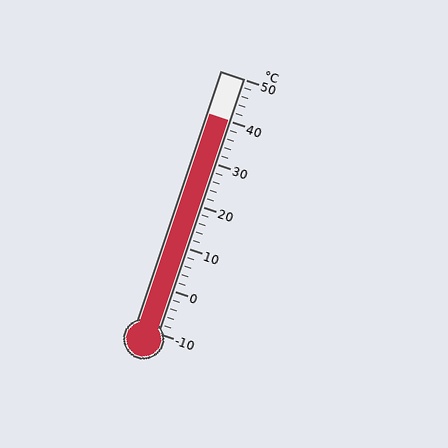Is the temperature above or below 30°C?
The temperature is above 30°C.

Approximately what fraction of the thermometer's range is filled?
The thermometer is filled to approximately 85% of its range.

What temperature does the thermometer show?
The thermometer shows approximately 40°C.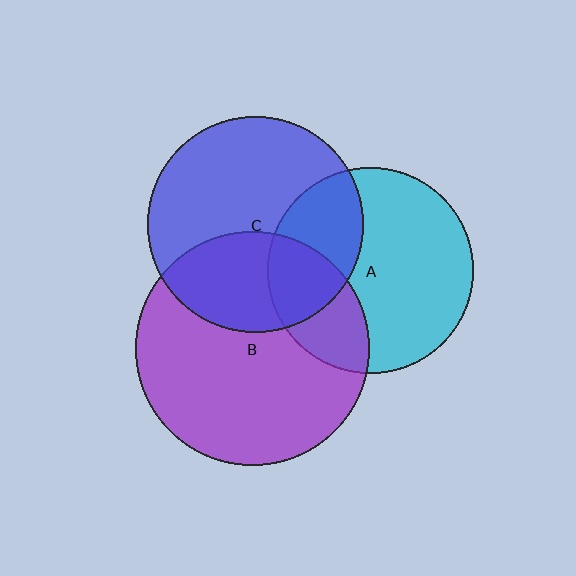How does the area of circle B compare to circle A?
Approximately 1.3 times.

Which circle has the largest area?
Circle B (purple).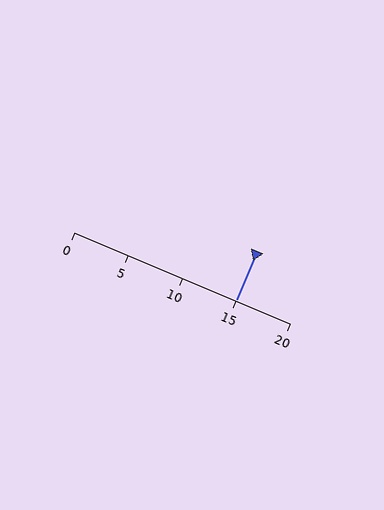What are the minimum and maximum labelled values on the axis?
The axis runs from 0 to 20.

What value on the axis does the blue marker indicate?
The marker indicates approximately 15.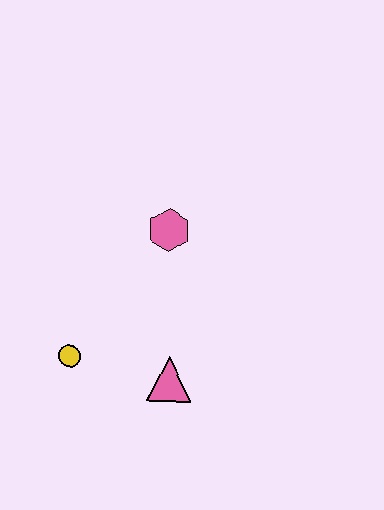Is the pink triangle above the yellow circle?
No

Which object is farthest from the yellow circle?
The pink hexagon is farthest from the yellow circle.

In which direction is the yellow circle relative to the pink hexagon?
The yellow circle is below the pink hexagon.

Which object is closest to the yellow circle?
The pink triangle is closest to the yellow circle.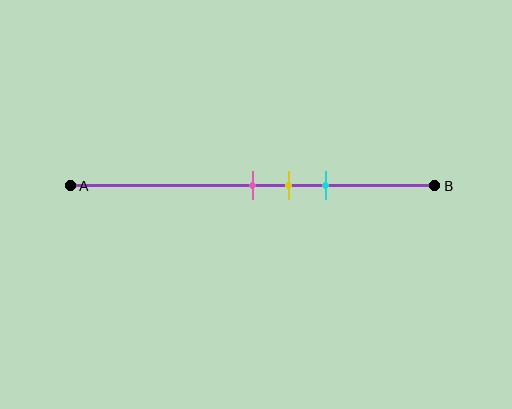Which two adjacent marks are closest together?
The pink and yellow marks are the closest adjacent pair.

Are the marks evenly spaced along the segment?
Yes, the marks are approximately evenly spaced.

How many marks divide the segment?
There are 3 marks dividing the segment.